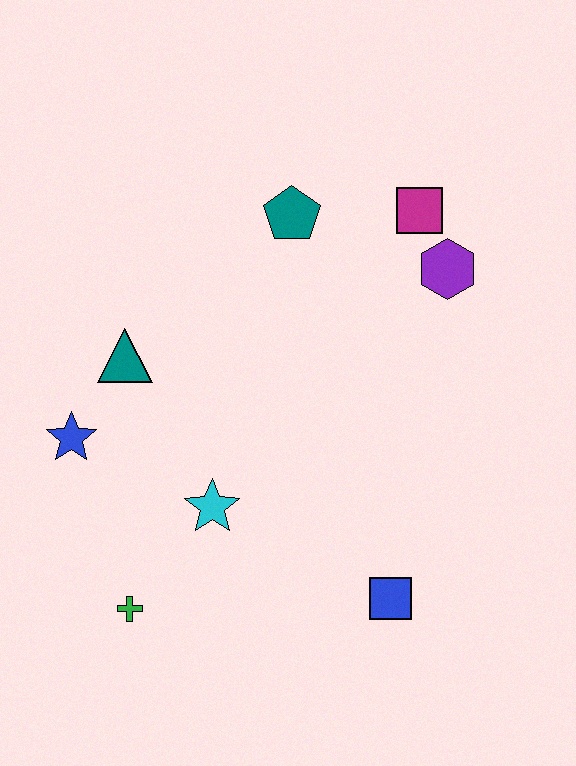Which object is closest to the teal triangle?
The blue star is closest to the teal triangle.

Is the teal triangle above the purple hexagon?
No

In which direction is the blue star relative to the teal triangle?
The blue star is below the teal triangle.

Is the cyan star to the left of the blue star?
No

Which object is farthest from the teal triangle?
The blue square is farthest from the teal triangle.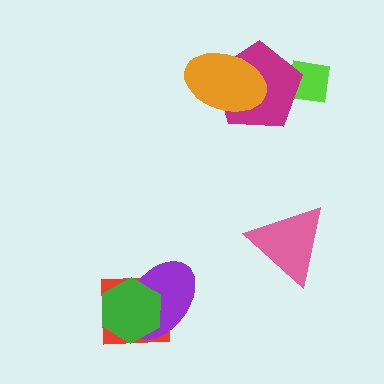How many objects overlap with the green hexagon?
2 objects overlap with the green hexagon.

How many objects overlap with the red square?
2 objects overlap with the red square.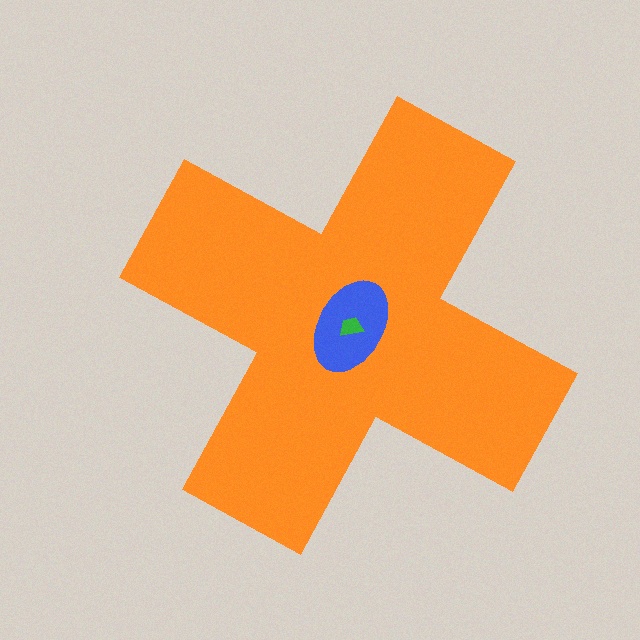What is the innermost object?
The green trapezoid.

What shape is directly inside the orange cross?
The blue ellipse.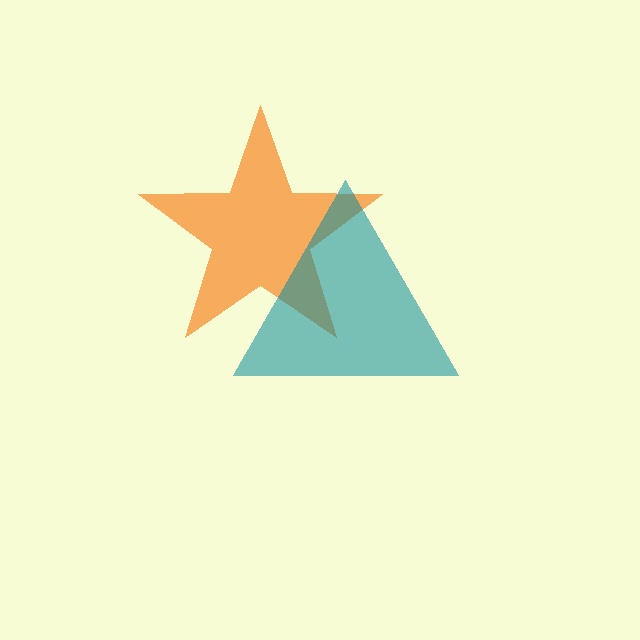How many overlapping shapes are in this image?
There are 2 overlapping shapes in the image.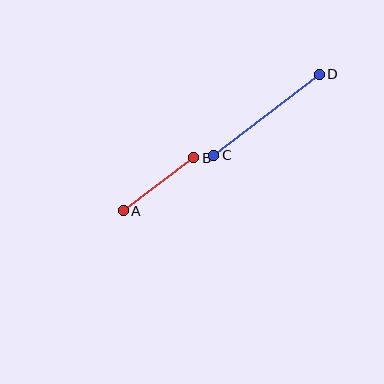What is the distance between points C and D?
The distance is approximately 133 pixels.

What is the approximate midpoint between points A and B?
The midpoint is at approximately (159, 184) pixels.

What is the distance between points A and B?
The distance is approximately 88 pixels.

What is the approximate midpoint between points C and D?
The midpoint is at approximately (267, 115) pixels.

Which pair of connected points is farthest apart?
Points C and D are farthest apart.